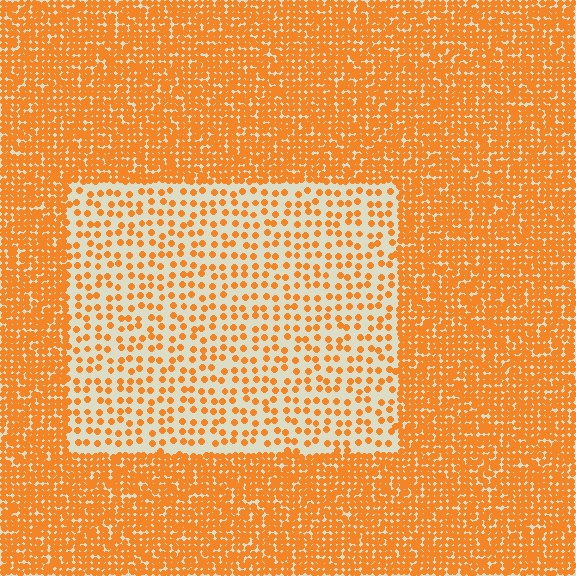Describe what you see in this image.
The image contains small orange elements arranged at two different densities. A rectangle-shaped region is visible where the elements are less densely packed than the surrounding area.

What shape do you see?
I see a rectangle.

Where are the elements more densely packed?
The elements are more densely packed outside the rectangle boundary.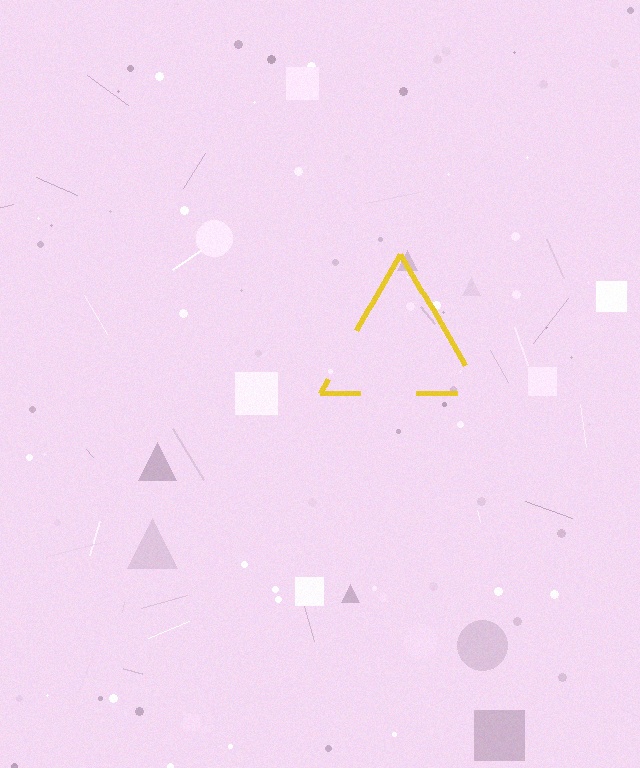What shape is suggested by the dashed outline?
The dashed outline suggests a triangle.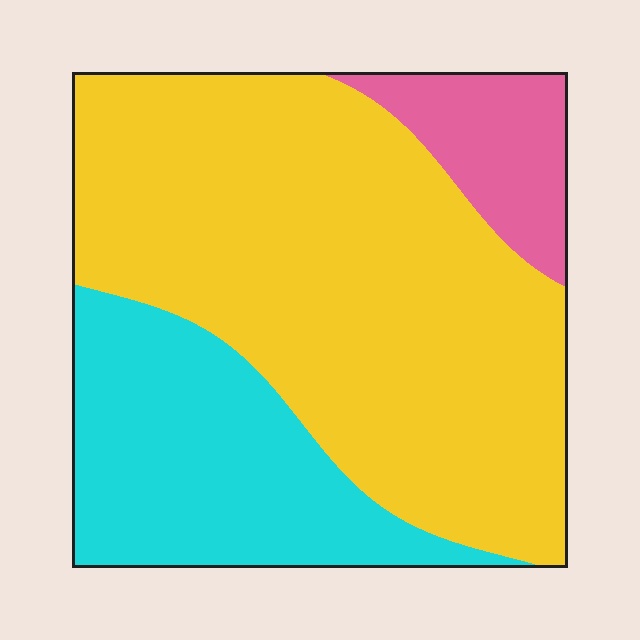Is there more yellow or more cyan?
Yellow.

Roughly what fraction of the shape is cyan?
Cyan covers 27% of the shape.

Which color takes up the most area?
Yellow, at roughly 65%.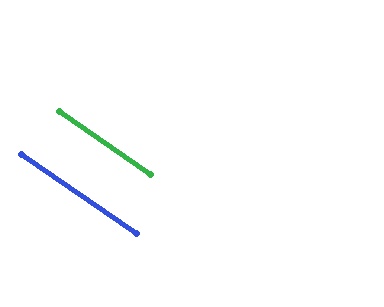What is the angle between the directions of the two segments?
Approximately 1 degree.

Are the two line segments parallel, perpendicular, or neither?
Parallel — their directions differ by only 0.6°.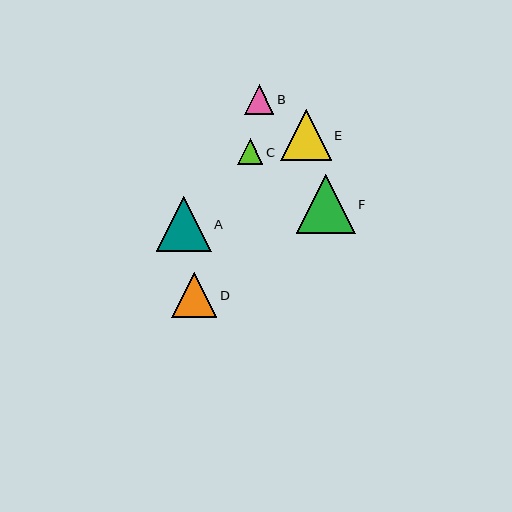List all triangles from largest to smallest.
From largest to smallest: F, A, E, D, B, C.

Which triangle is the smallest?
Triangle C is the smallest with a size of approximately 25 pixels.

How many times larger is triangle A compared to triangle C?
Triangle A is approximately 2.2 times the size of triangle C.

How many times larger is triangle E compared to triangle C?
Triangle E is approximately 2.0 times the size of triangle C.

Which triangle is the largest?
Triangle F is the largest with a size of approximately 59 pixels.